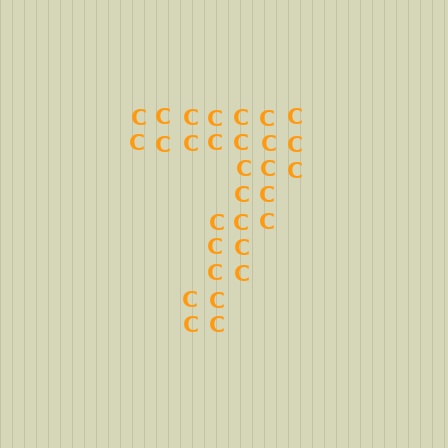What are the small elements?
The small elements are letter C's.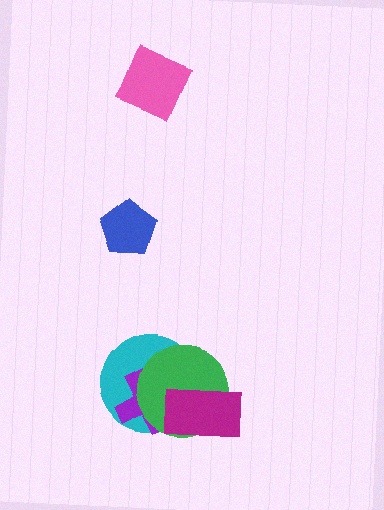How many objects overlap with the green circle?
3 objects overlap with the green circle.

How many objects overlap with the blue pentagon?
0 objects overlap with the blue pentagon.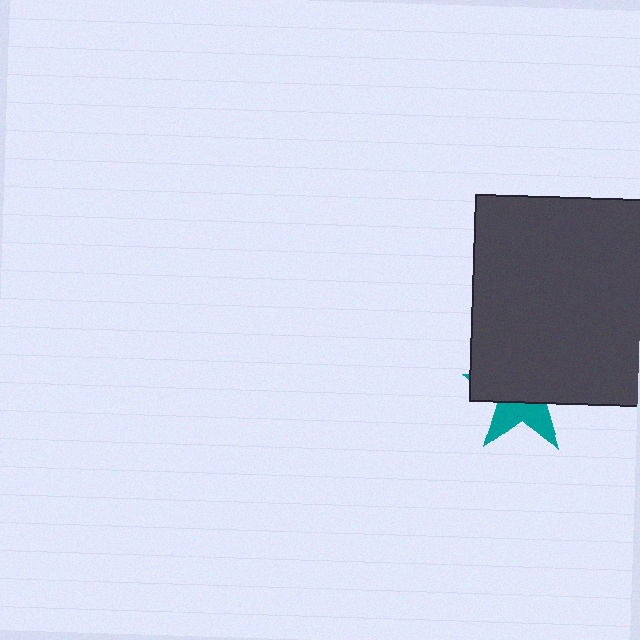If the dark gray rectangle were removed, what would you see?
You would see the complete teal star.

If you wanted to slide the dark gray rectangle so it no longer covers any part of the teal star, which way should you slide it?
Slide it up — that is the most direct way to separate the two shapes.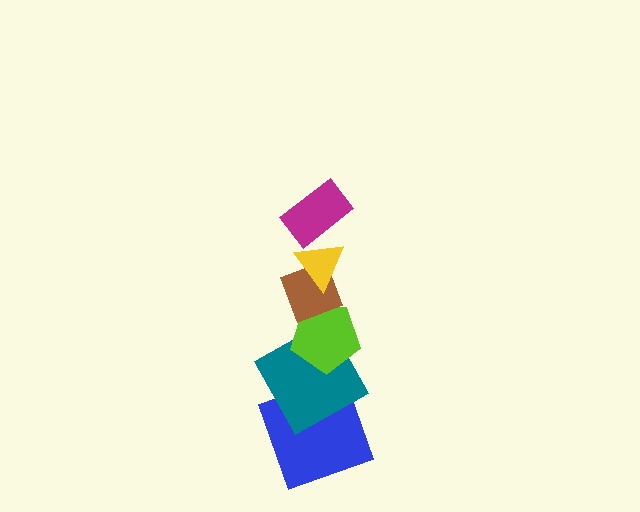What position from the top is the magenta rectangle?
The magenta rectangle is 1st from the top.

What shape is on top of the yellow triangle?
The magenta rectangle is on top of the yellow triangle.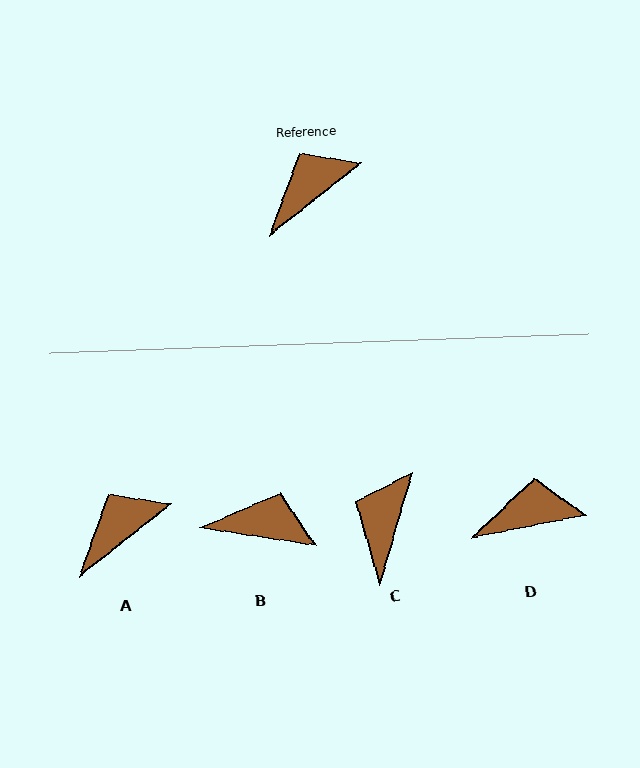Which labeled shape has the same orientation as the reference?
A.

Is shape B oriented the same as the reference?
No, it is off by about 47 degrees.